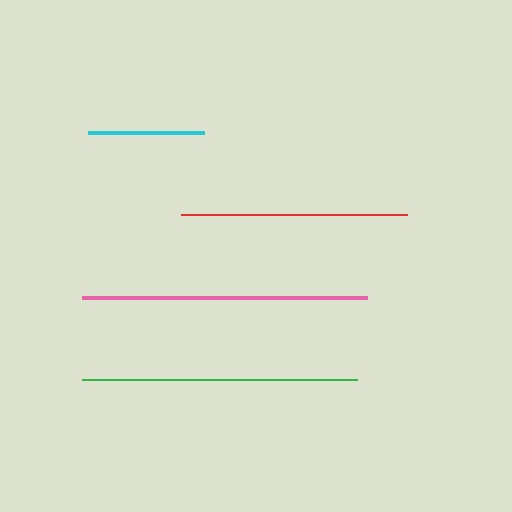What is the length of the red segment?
The red segment is approximately 226 pixels long.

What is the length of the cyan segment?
The cyan segment is approximately 115 pixels long.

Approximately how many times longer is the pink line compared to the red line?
The pink line is approximately 1.3 times the length of the red line.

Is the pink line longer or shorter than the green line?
The pink line is longer than the green line.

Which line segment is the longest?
The pink line is the longest at approximately 285 pixels.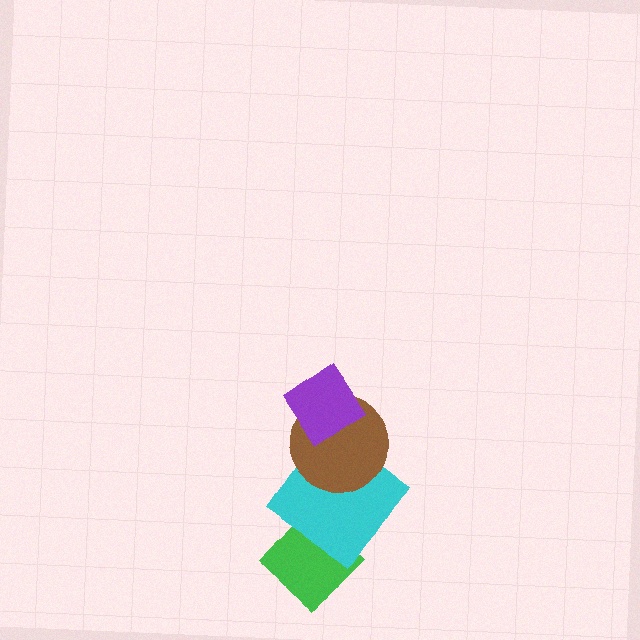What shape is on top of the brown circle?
The purple diamond is on top of the brown circle.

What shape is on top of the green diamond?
The cyan diamond is on top of the green diamond.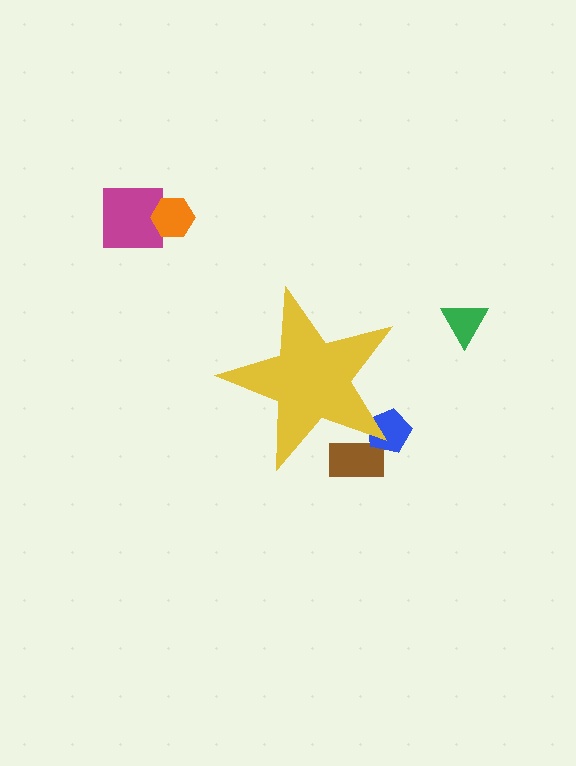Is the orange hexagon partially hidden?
No, the orange hexagon is fully visible.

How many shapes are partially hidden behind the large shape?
2 shapes are partially hidden.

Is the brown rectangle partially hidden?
Yes, the brown rectangle is partially hidden behind the yellow star.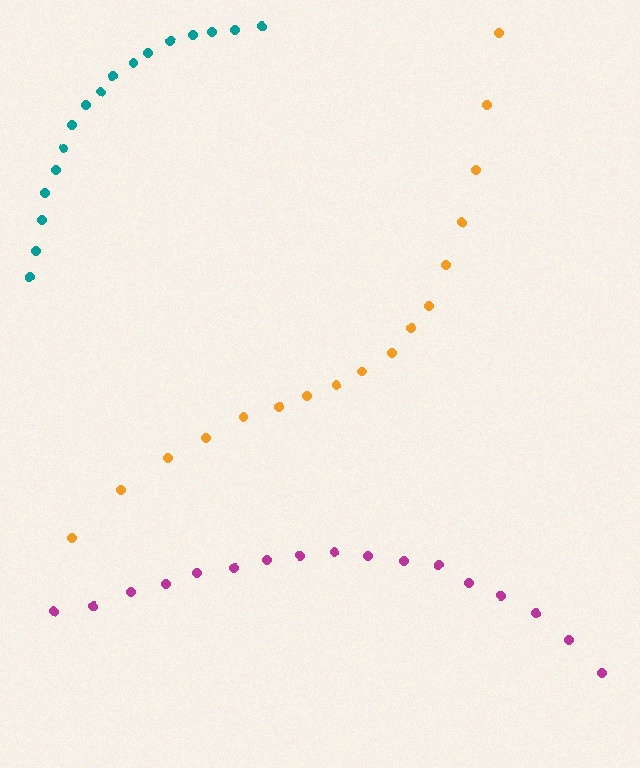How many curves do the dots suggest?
There are 3 distinct paths.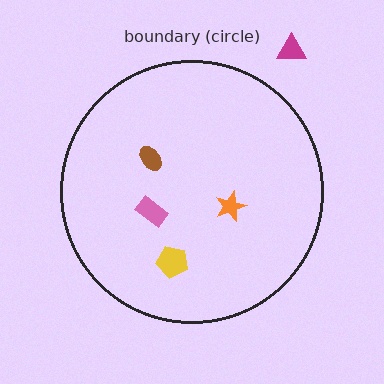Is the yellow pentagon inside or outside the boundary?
Inside.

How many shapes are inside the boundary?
4 inside, 1 outside.